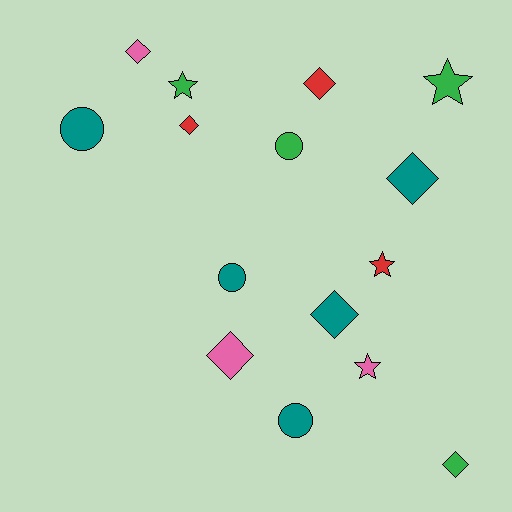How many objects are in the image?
There are 15 objects.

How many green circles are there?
There is 1 green circle.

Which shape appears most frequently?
Diamond, with 7 objects.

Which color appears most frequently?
Teal, with 5 objects.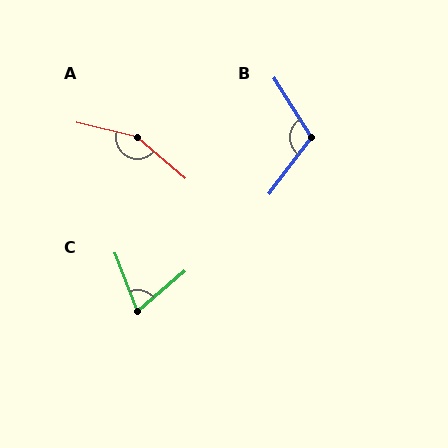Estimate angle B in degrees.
Approximately 111 degrees.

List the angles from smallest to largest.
C (70°), B (111°), A (153°).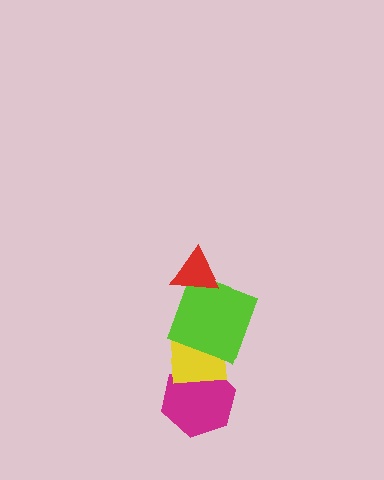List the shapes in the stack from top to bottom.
From top to bottom: the red triangle, the lime square, the yellow square, the magenta hexagon.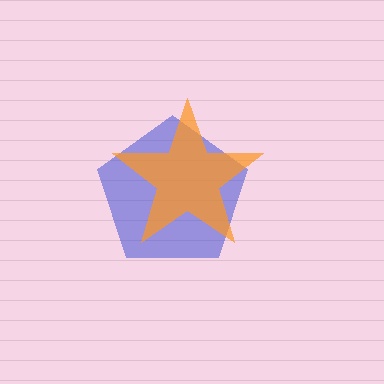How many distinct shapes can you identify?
There are 2 distinct shapes: a blue pentagon, an orange star.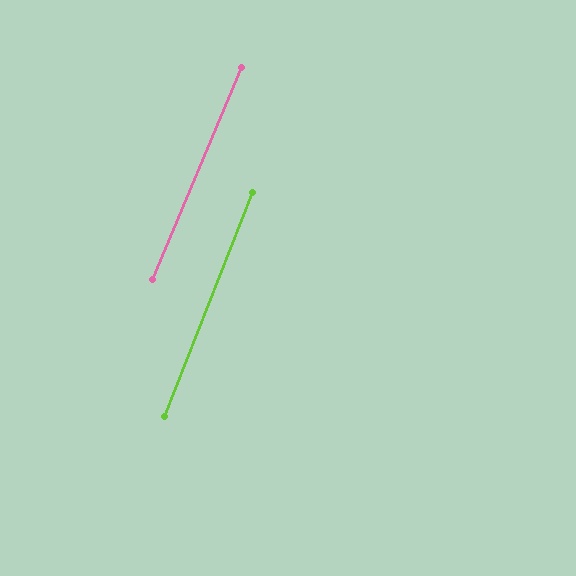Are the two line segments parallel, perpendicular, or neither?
Parallel — their directions differ by only 1.6°.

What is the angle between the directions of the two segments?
Approximately 2 degrees.